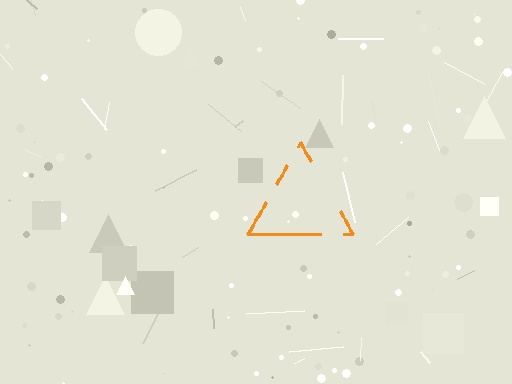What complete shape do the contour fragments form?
The contour fragments form a triangle.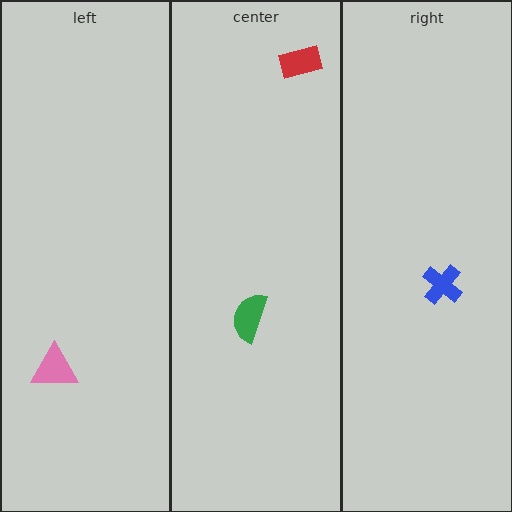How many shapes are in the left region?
1.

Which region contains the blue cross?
The right region.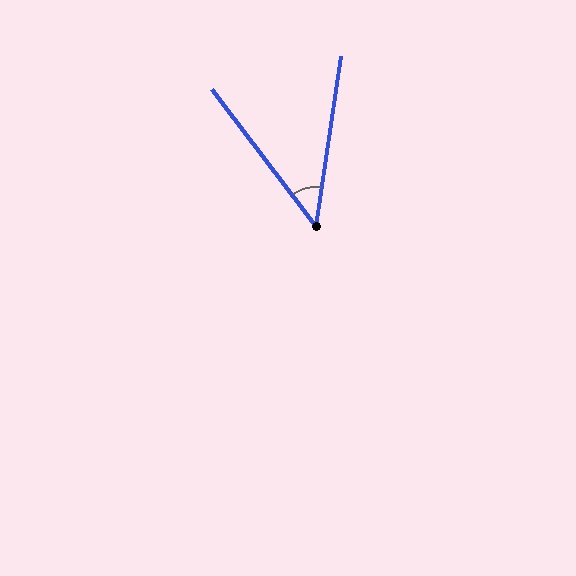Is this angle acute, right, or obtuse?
It is acute.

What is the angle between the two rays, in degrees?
Approximately 46 degrees.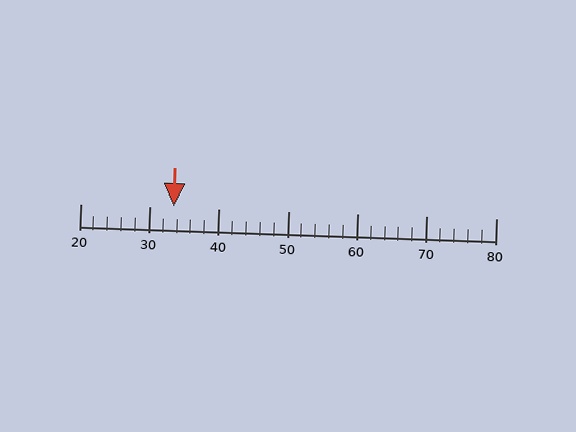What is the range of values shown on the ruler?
The ruler shows values from 20 to 80.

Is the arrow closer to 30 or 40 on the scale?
The arrow is closer to 30.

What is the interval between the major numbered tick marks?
The major tick marks are spaced 10 units apart.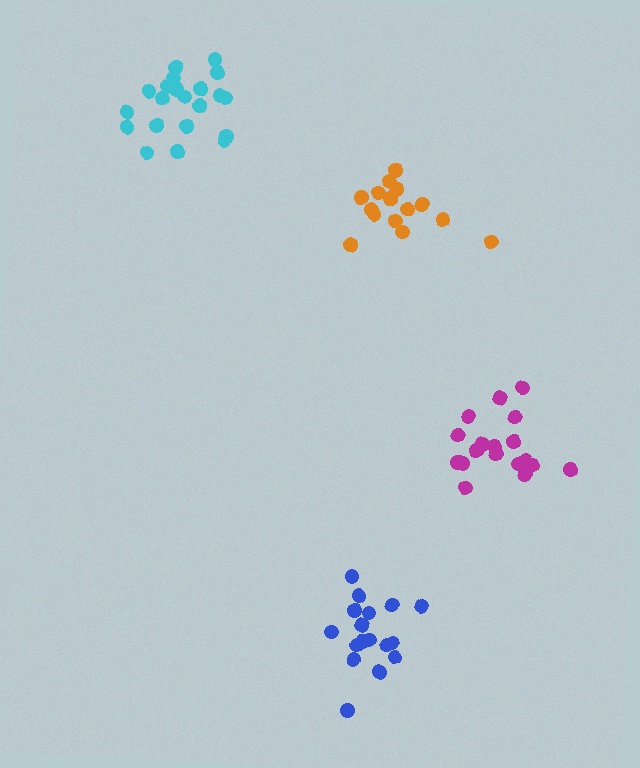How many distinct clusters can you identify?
There are 4 distinct clusters.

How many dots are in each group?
Group 1: 15 dots, Group 2: 17 dots, Group 3: 21 dots, Group 4: 18 dots (71 total).